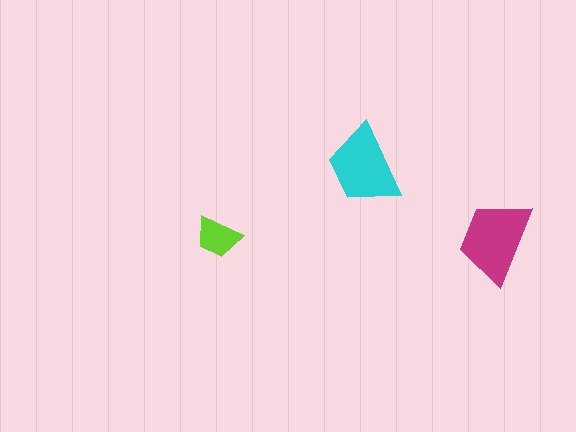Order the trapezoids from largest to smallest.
the magenta one, the cyan one, the lime one.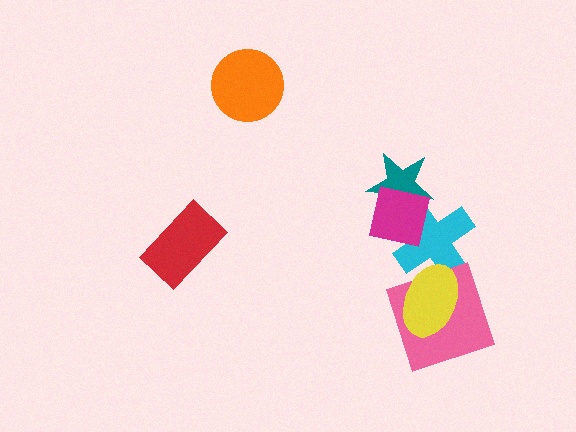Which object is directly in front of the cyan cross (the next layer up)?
The teal star is directly in front of the cyan cross.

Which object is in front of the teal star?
The magenta square is in front of the teal star.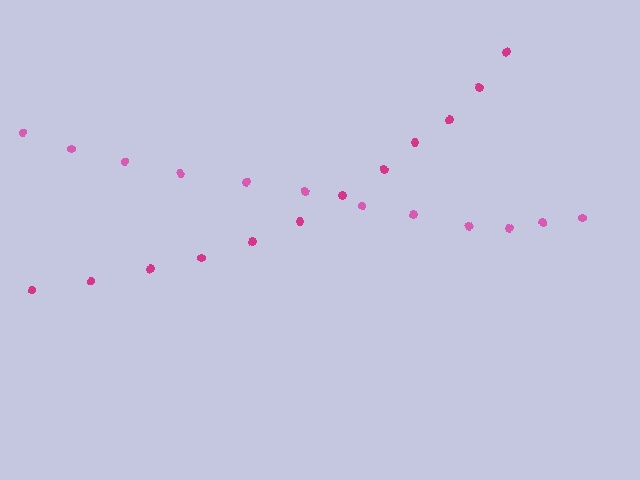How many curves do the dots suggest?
There are 2 distinct paths.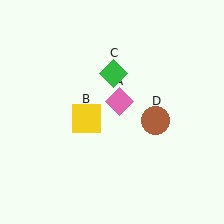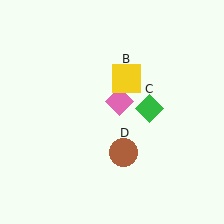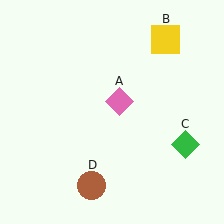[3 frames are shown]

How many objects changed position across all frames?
3 objects changed position: yellow square (object B), green diamond (object C), brown circle (object D).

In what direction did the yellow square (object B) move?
The yellow square (object B) moved up and to the right.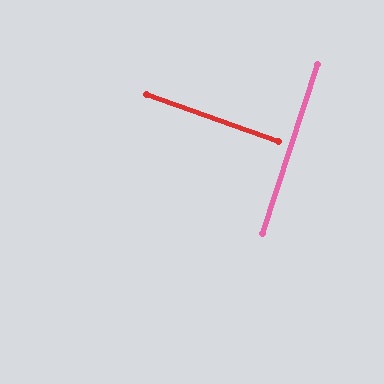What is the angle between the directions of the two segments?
Approximately 89 degrees.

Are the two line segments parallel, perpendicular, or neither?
Perpendicular — they meet at approximately 89°.